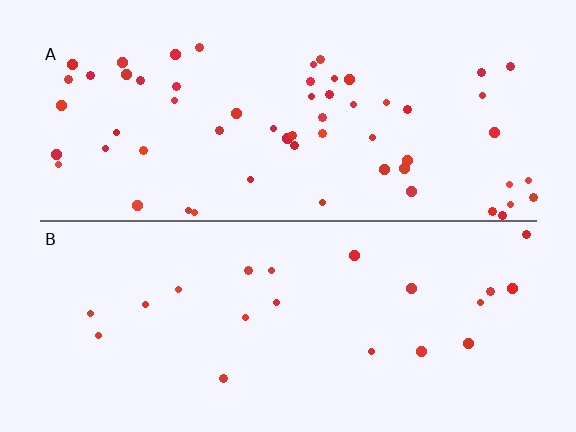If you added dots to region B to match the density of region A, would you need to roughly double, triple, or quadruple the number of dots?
Approximately triple.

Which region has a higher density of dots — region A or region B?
A (the top).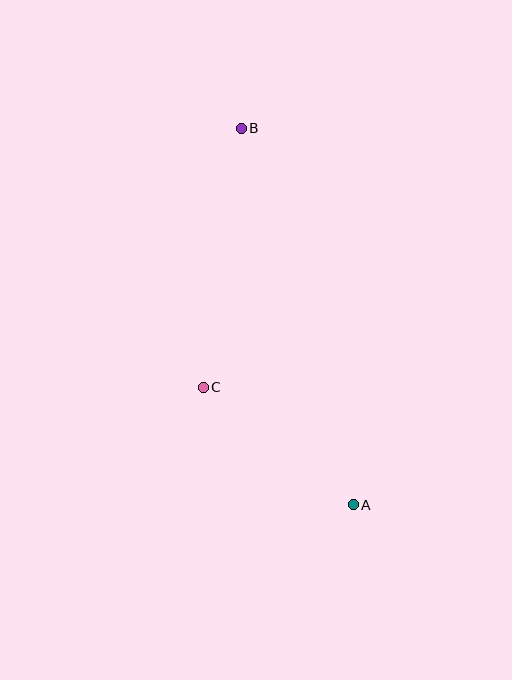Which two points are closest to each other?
Points A and C are closest to each other.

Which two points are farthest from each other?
Points A and B are farthest from each other.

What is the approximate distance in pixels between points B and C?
The distance between B and C is approximately 261 pixels.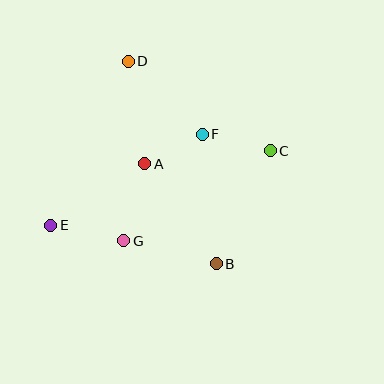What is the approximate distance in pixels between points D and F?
The distance between D and F is approximately 104 pixels.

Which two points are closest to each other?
Points A and F are closest to each other.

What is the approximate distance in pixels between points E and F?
The distance between E and F is approximately 177 pixels.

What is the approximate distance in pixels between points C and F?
The distance between C and F is approximately 70 pixels.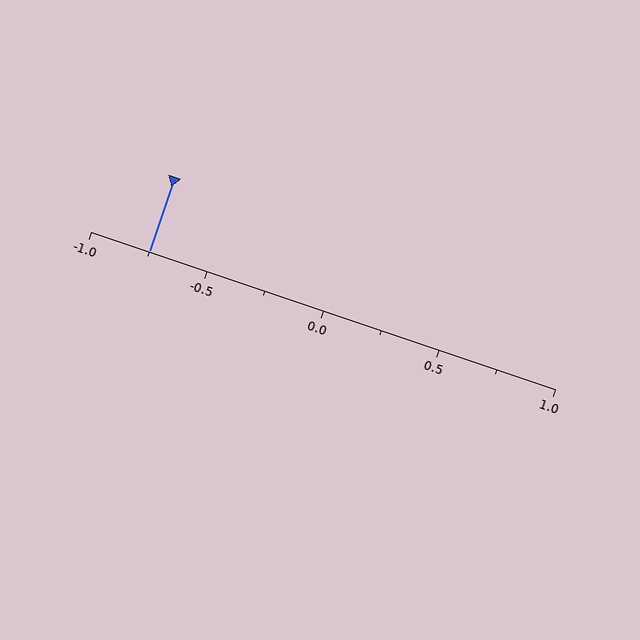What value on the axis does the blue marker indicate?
The marker indicates approximately -0.75.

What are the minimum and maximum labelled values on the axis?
The axis runs from -1.0 to 1.0.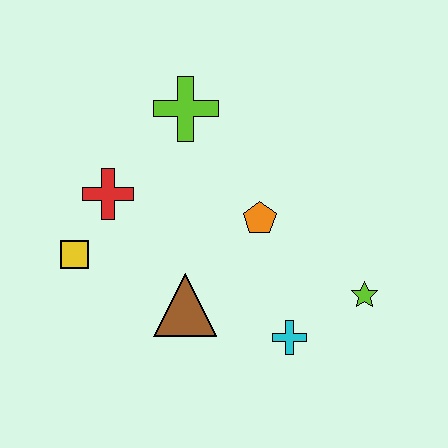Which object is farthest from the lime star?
The yellow square is farthest from the lime star.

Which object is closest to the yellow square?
The red cross is closest to the yellow square.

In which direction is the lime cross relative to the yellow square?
The lime cross is above the yellow square.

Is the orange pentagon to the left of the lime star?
Yes